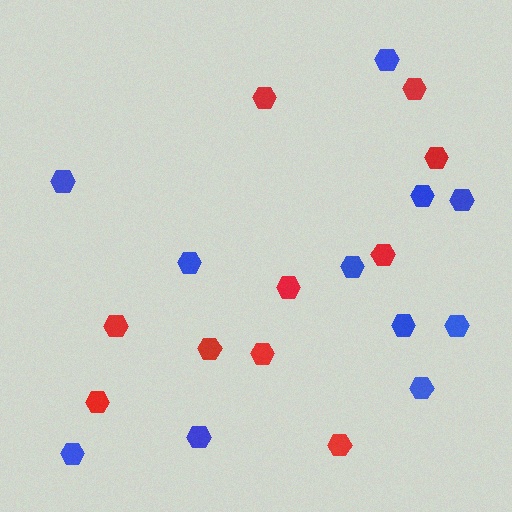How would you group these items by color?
There are 2 groups: one group of blue hexagons (11) and one group of red hexagons (10).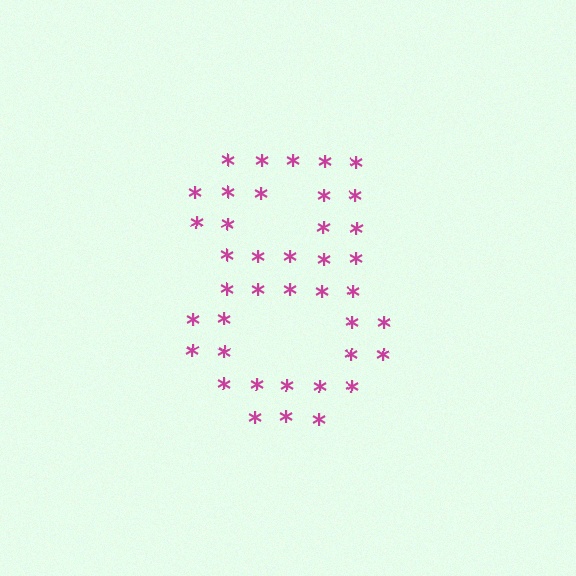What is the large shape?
The large shape is the digit 8.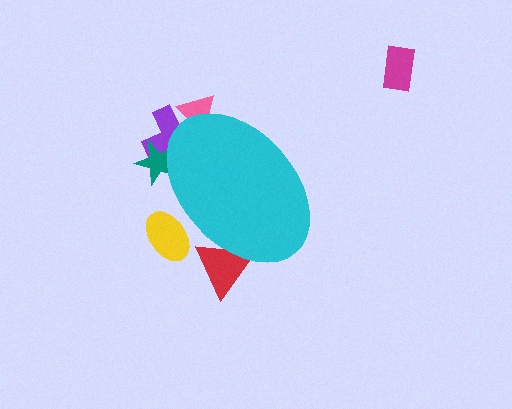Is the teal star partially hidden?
Yes, the teal star is partially hidden behind the cyan ellipse.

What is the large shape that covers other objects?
A cyan ellipse.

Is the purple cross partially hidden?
Yes, the purple cross is partially hidden behind the cyan ellipse.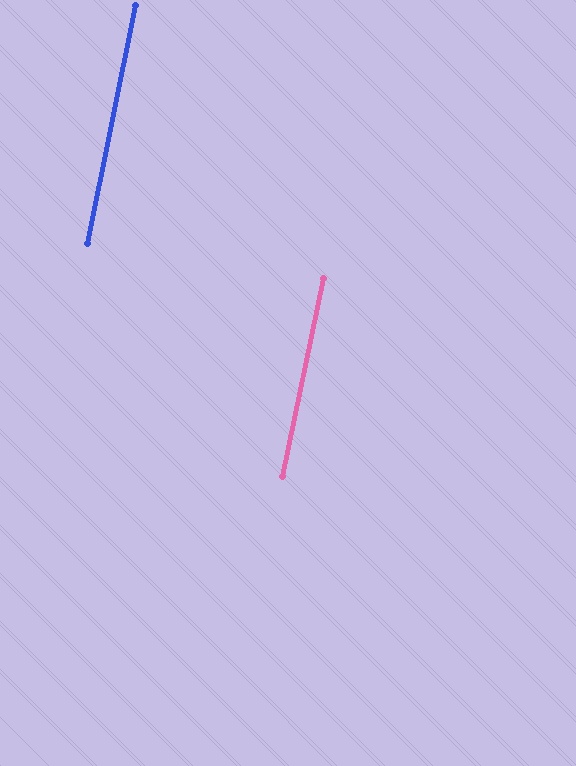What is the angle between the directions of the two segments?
Approximately 0 degrees.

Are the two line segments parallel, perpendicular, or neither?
Parallel — their directions differ by only 0.2°.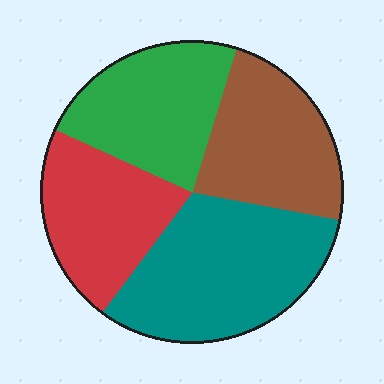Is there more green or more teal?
Teal.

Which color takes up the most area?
Teal, at roughly 30%.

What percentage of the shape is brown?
Brown takes up between a sixth and a third of the shape.